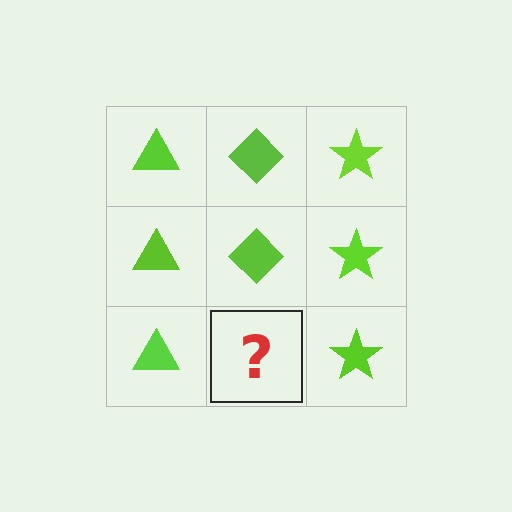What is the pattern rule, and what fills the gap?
The rule is that each column has a consistent shape. The gap should be filled with a lime diamond.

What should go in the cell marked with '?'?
The missing cell should contain a lime diamond.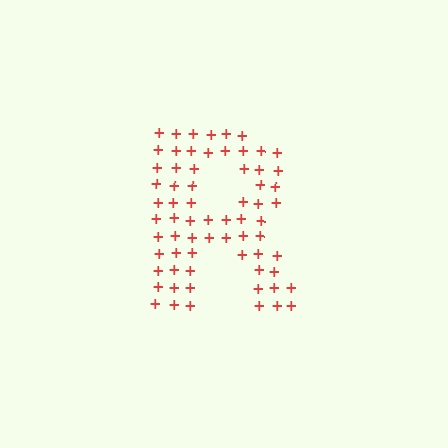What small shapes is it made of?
It is made of small plus signs.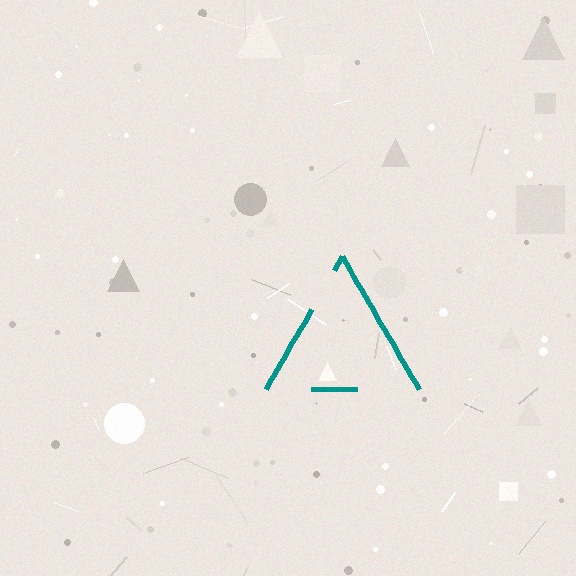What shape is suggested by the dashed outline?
The dashed outline suggests a triangle.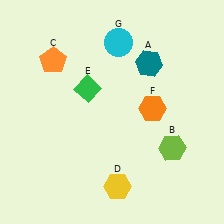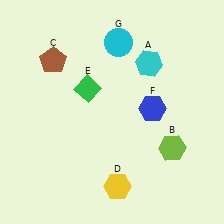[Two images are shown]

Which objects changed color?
A changed from teal to cyan. C changed from orange to brown. F changed from orange to blue.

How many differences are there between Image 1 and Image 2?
There are 3 differences between the two images.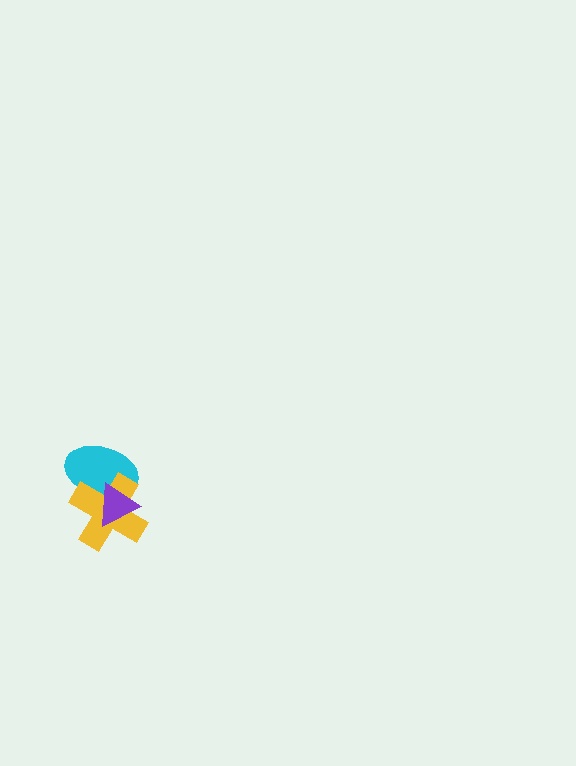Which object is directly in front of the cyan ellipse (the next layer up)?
The yellow cross is directly in front of the cyan ellipse.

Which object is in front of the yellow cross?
The purple triangle is in front of the yellow cross.